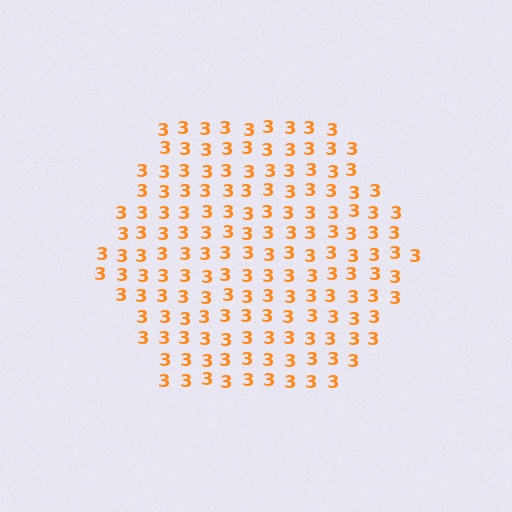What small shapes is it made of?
It is made of small digit 3's.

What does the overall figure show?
The overall figure shows a hexagon.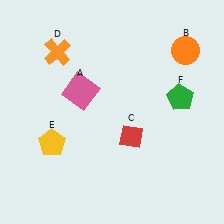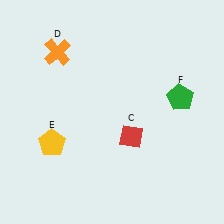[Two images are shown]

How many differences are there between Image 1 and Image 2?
There are 2 differences between the two images.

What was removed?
The orange circle (B), the pink square (A) were removed in Image 2.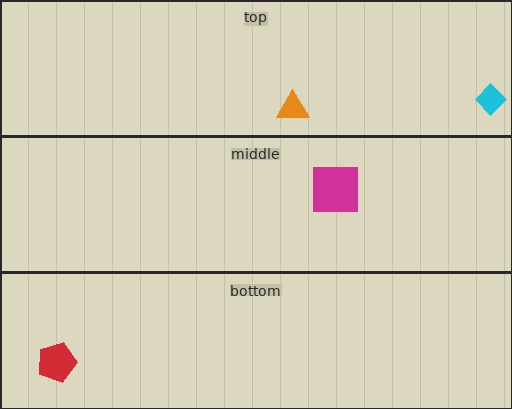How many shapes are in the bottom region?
1.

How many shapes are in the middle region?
1.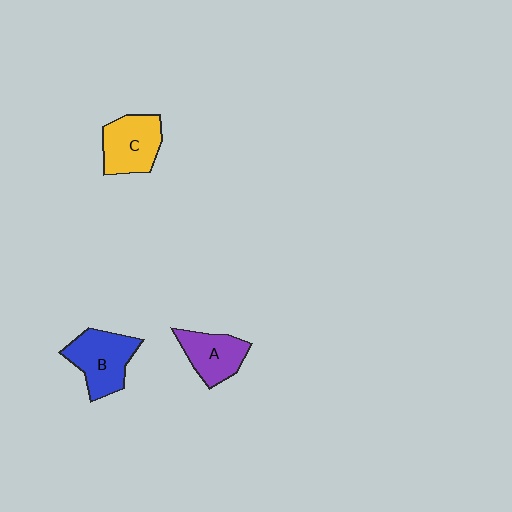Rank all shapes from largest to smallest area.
From largest to smallest: B (blue), C (yellow), A (purple).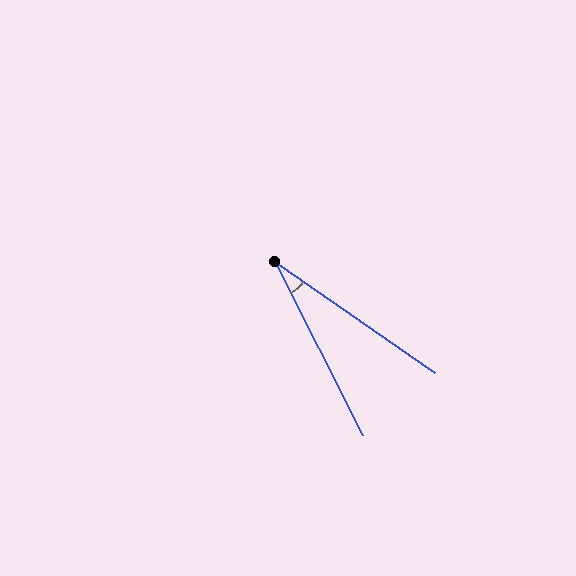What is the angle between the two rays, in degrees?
Approximately 29 degrees.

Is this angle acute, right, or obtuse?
It is acute.